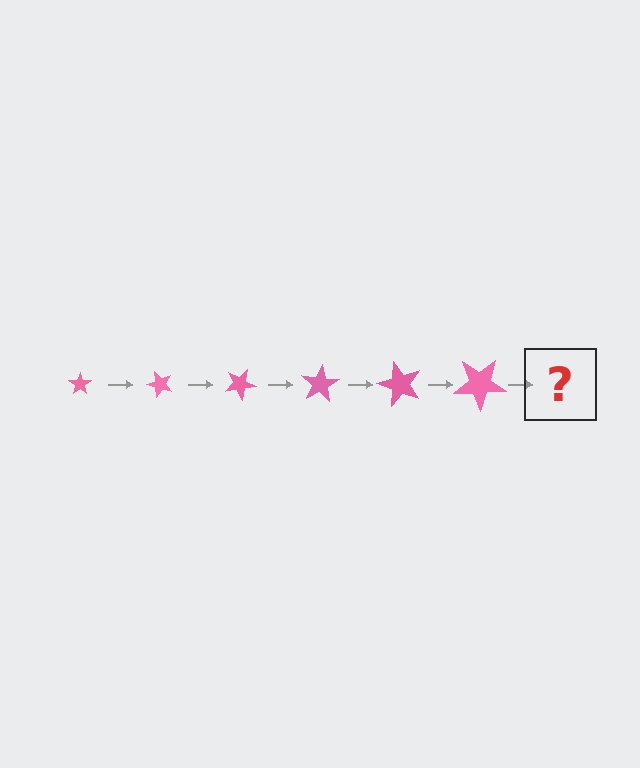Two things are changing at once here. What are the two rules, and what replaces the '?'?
The two rules are that the star grows larger each step and it rotates 50 degrees each step. The '?' should be a star, larger than the previous one and rotated 300 degrees from the start.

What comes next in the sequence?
The next element should be a star, larger than the previous one and rotated 300 degrees from the start.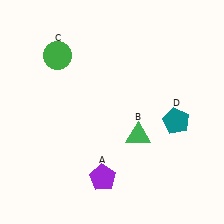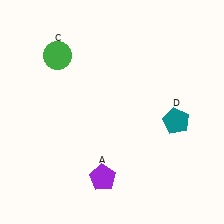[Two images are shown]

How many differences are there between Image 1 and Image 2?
There is 1 difference between the two images.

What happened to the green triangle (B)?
The green triangle (B) was removed in Image 2. It was in the bottom-right area of Image 1.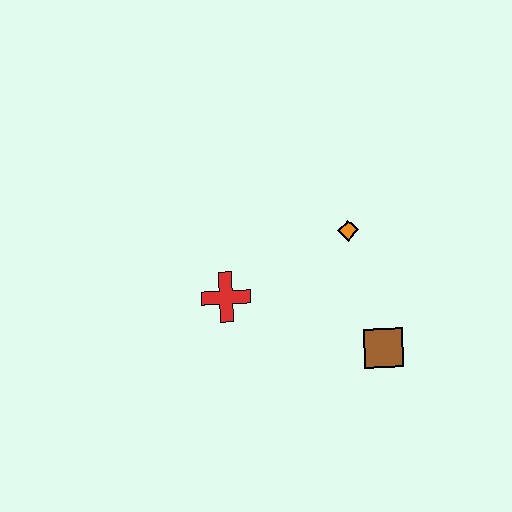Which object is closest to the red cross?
The orange diamond is closest to the red cross.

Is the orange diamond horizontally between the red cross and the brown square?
Yes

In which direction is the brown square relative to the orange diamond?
The brown square is below the orange diamond.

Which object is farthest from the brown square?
The red cross is farthest from the brown square.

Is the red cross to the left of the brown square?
Yes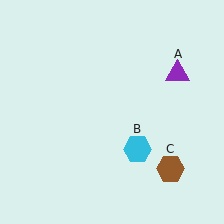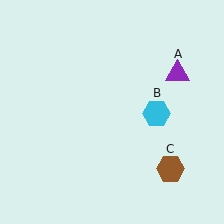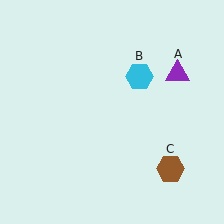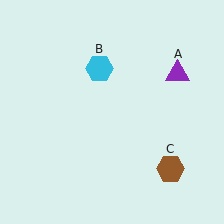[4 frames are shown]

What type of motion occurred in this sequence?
The cyan hexagon (object B) rotated counterclockwise around the center of the scene.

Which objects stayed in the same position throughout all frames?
Purple triangle (object A) and brown hexagon (object C) remained stationary.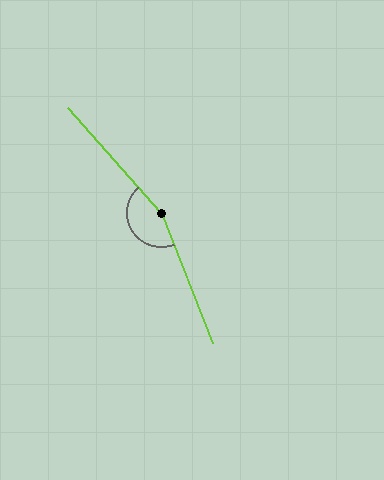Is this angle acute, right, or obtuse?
It is obtuse.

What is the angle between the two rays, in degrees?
Approximately 160 degrees.